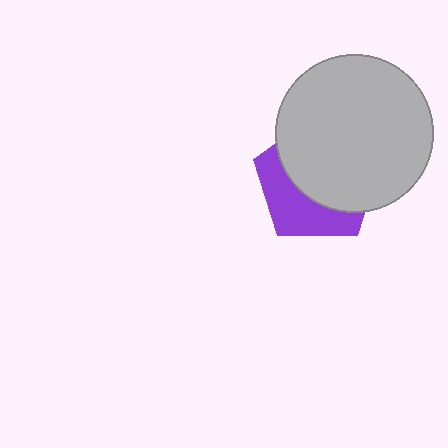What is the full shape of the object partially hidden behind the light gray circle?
The partially hidden object is a purple pentagon.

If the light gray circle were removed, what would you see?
You would see the complete purple pentagon.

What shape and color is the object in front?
The object in front is a light gray circle.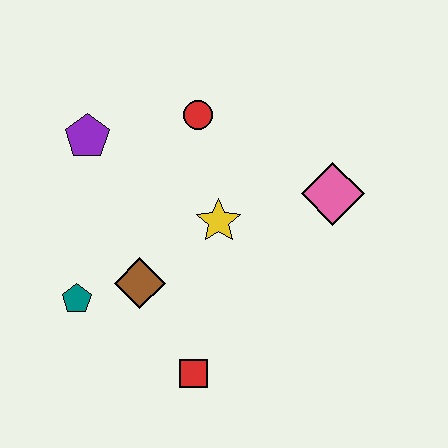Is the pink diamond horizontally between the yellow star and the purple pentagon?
No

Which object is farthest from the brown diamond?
The pink diamond is farthest from the brown diamond.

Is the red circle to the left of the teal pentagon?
No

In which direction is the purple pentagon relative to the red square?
The purple pentagon is above the red square.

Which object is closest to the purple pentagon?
The red circle is closest to the purple pentagon.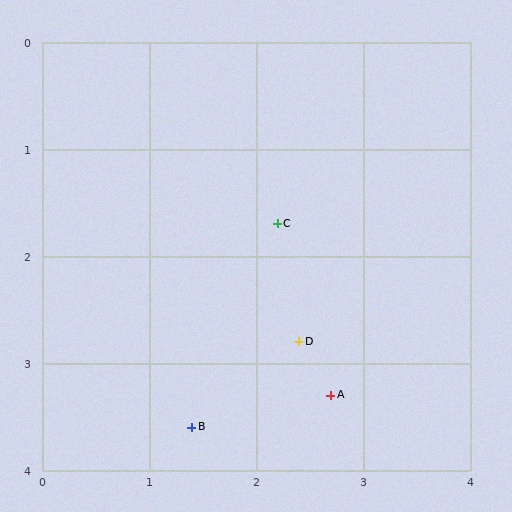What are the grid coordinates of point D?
Point D is at approximately (2.4, 2.8).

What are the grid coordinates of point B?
Point B is at approximately (1.4, 3.6).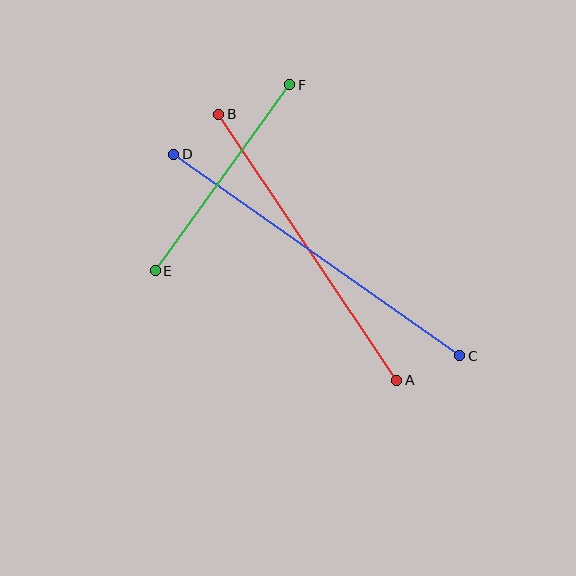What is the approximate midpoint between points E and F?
The midpoint is at approximately (223, 178) pixels.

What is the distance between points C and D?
The distance is approximately 350 pixels.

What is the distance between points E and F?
The distance is approximately 230 pixels.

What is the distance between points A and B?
The distance is approximately 320 pixels.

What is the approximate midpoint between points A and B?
The midpoint is at approximately (308, 247) pixels.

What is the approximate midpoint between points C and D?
The midpoint is at approximately (317, 255) pixels.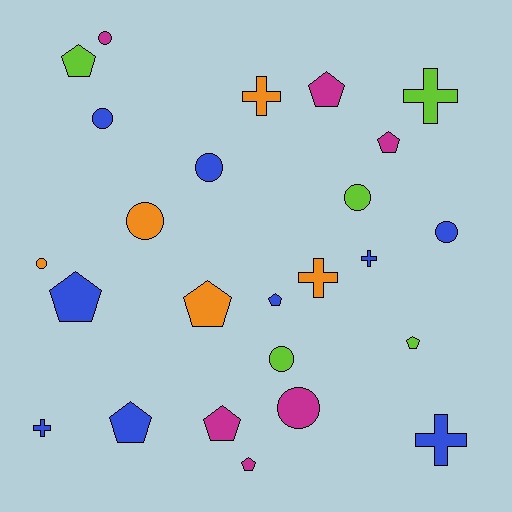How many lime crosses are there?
There is 1 lime cross.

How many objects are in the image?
There are 25 objects.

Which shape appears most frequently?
Pentagon, with 10 objects.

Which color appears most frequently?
Blue, with 9 objects.